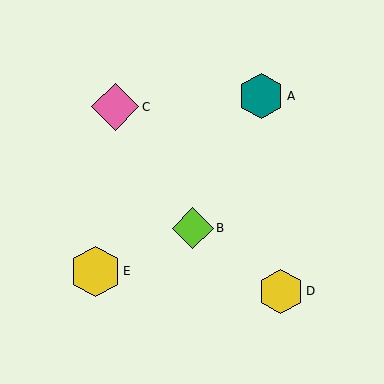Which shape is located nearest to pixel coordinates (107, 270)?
The yellow hexagon (labeled E) at (95, 271) is nearest to that location.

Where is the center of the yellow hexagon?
The center of the yellow hexagon is at (95, 271).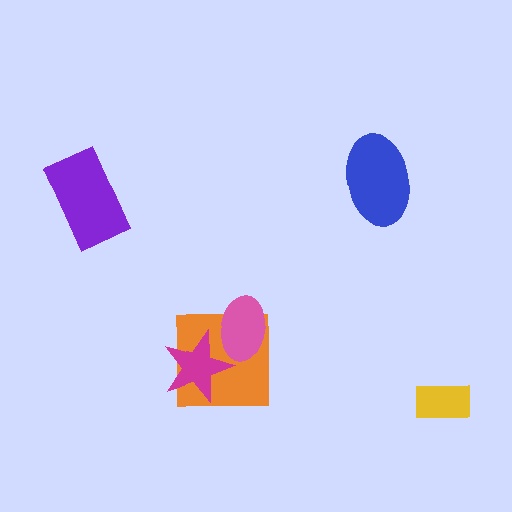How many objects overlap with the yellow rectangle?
0 objects overlap with the yellow rectangle.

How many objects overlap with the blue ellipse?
0 objects overlap with the blue ellipse.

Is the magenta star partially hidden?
No, no other shape covers it.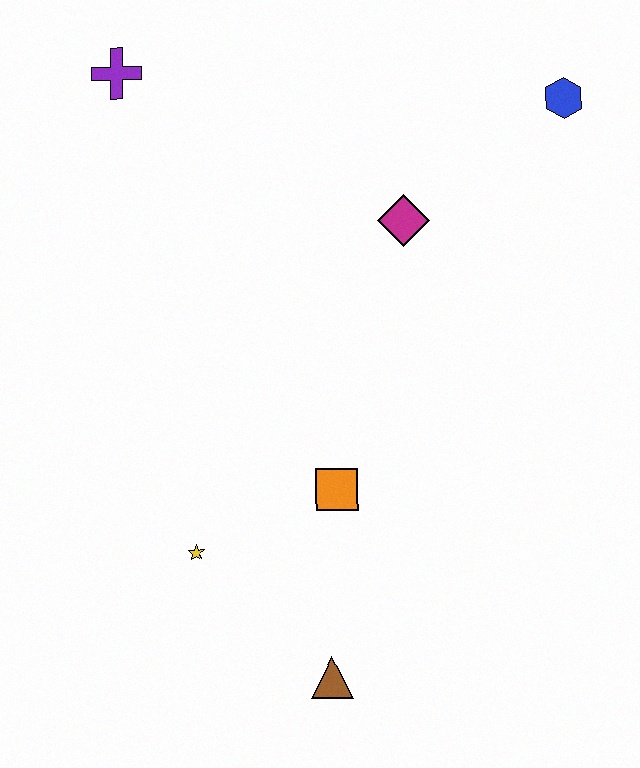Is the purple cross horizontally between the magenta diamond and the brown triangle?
No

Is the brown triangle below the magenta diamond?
Yes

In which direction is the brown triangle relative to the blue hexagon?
The brown triangle is below the blue hexagon.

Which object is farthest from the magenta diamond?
The brown triangle is farthest from the magenta diamond.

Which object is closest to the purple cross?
The magenta diamond is closest to the purple cross.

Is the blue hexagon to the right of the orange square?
Yes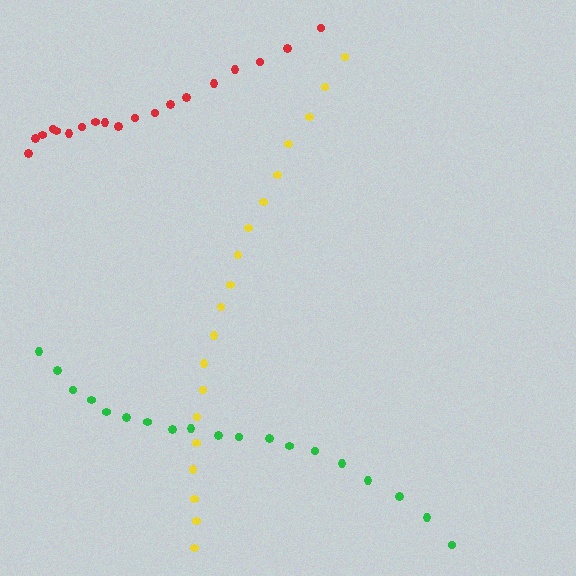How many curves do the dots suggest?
There are 3 distinct paths.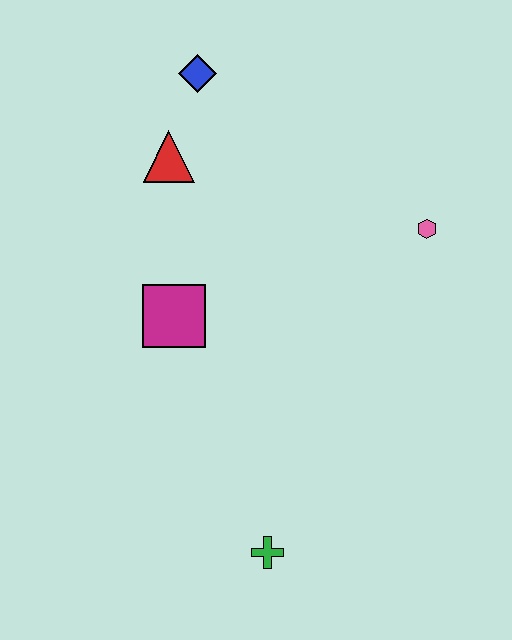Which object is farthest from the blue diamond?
The green cross is farthest from the blue diamond.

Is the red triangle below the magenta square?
No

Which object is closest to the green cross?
The magenta square is closest to the green cross.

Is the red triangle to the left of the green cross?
Yes